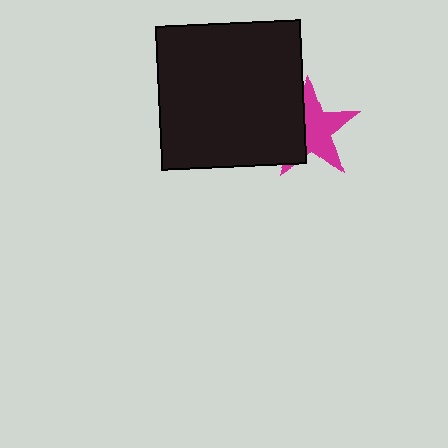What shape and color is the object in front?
The object in front is a black square.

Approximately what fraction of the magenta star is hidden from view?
Roughly 38% of the magenta star is hidden behind the black square.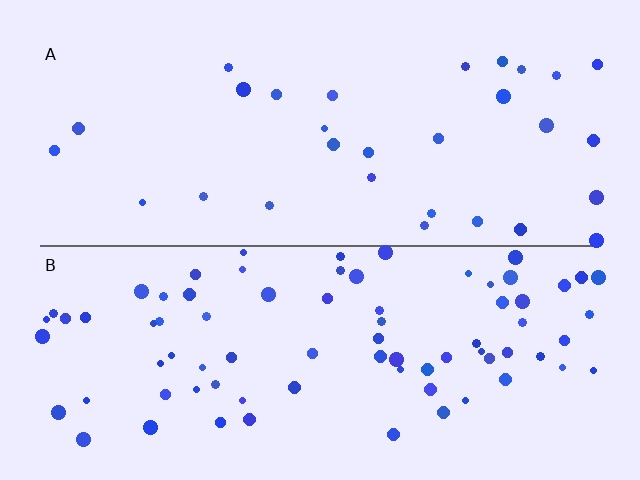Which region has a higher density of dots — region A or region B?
B (the bottom).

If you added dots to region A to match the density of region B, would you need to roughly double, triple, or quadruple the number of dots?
Approximately triple.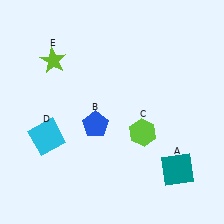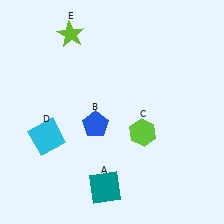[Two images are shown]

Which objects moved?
The objects that moved are: the teal square (A), the lime star (E).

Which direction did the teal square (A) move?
The teal square (A) moved left.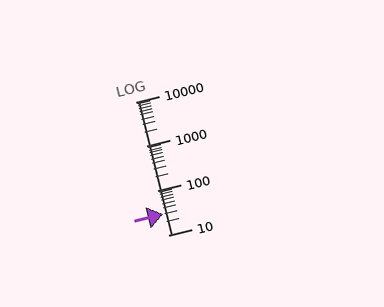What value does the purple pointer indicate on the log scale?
The pointer indicates approximately 29.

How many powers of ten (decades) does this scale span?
The scale spans 3 decades, from 10 to 10000.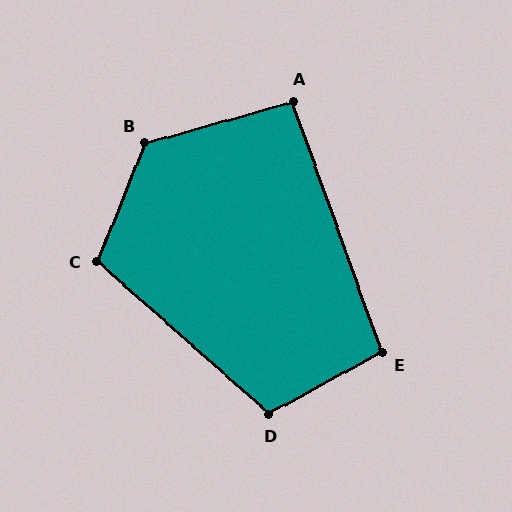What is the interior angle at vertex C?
Approximately 110 degrees (obtuse).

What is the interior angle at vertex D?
Approximately 110 degrees (obtuse).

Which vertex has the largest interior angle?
B, at approximately 127 degrees.